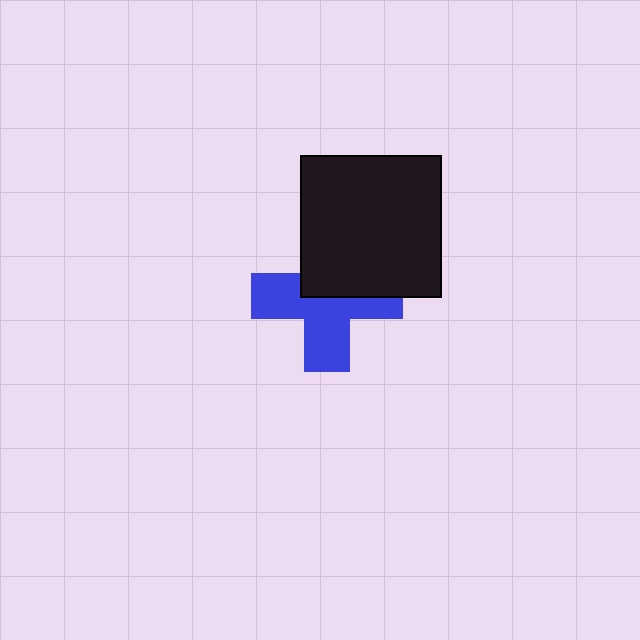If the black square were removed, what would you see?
You would see the complete blue cross.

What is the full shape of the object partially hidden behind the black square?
The partially hidden object is a blue cross.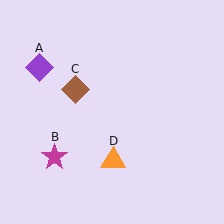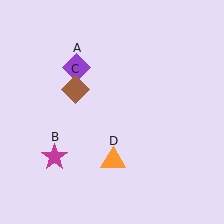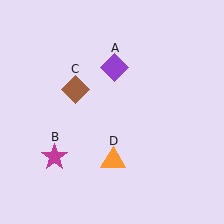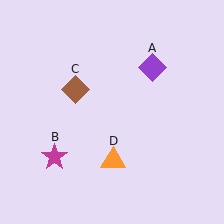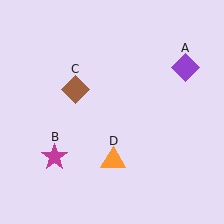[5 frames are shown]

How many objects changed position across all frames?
1 object changed position: purple diamond (object A).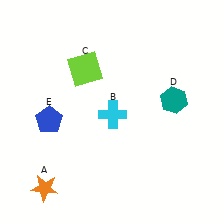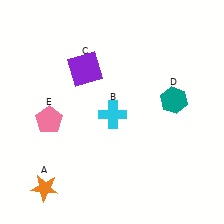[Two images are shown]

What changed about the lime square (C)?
In Image 1, C is lime. In Image 2, it changed to purple.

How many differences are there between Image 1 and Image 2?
There are 2 differences between the two images.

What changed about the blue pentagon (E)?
In Image 1, E is blue. In Image 2, it changed to pink.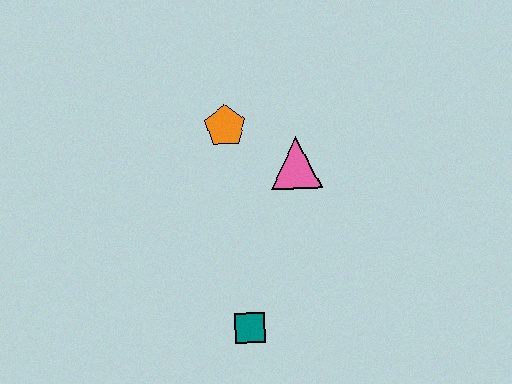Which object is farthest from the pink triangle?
The teal square is farthest from the pink triangle.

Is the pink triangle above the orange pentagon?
No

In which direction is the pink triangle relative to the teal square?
The pink triangle is above the teal square.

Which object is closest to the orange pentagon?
The pink triangle is closest to the orange pentagon.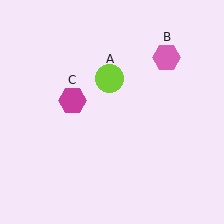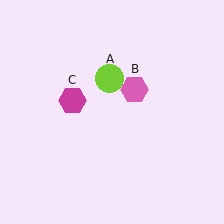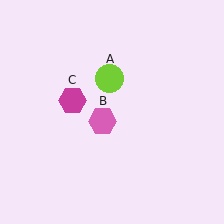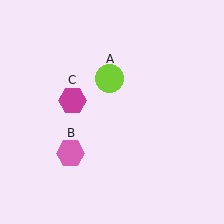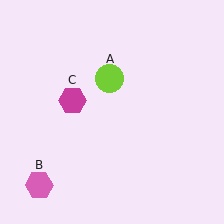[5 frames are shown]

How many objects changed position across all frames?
1 object changed position: pink hexagon (object B).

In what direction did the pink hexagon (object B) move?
The pink hexagon (object B) moved down and to the left.